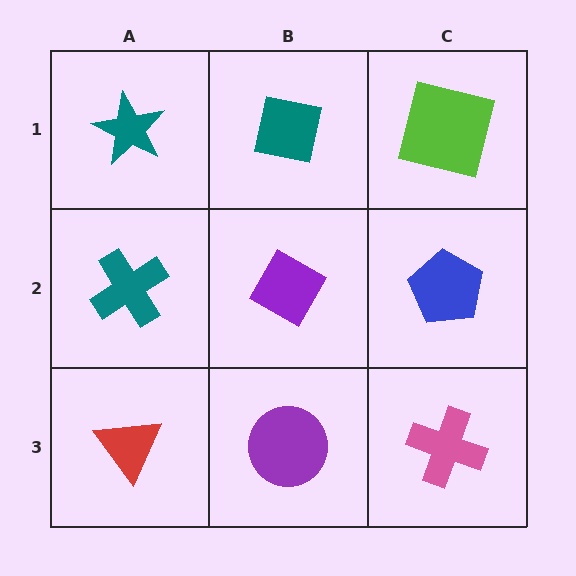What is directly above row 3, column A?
A teal cross.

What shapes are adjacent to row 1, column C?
A blue pentagon (row 2, column C), a teal square (row 1, column B).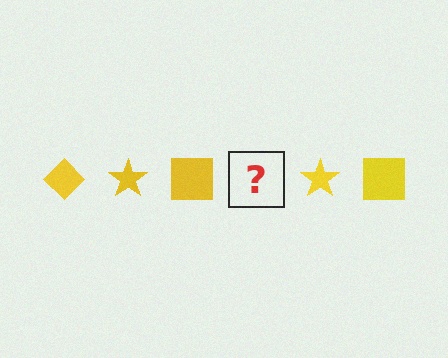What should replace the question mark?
The question mark should be replaced with a yellow diamond.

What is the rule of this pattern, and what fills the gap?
The rule is that the pattern cycles through diamond, star, square shapes in yellow. The gap should be filled with a yellow diamond.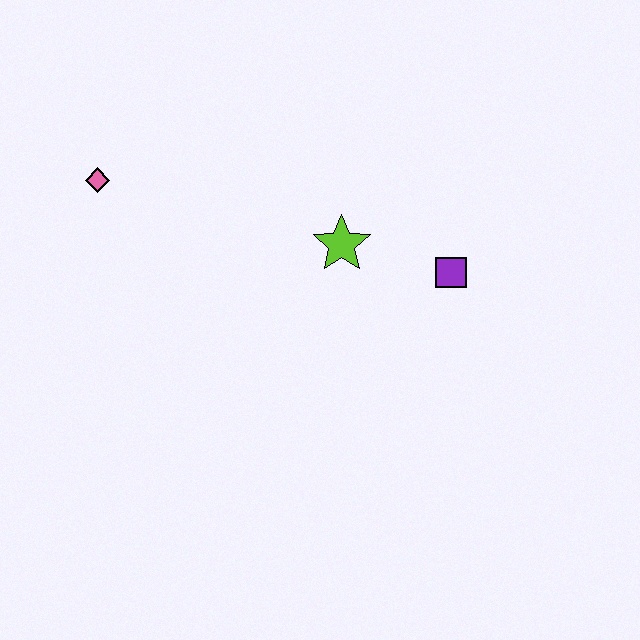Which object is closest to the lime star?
The purple square is closest to the lime star.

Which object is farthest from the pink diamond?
The purple square is farthest from the pink diamond.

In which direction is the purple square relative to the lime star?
The purple square is to the right of the lime star.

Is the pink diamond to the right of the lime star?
No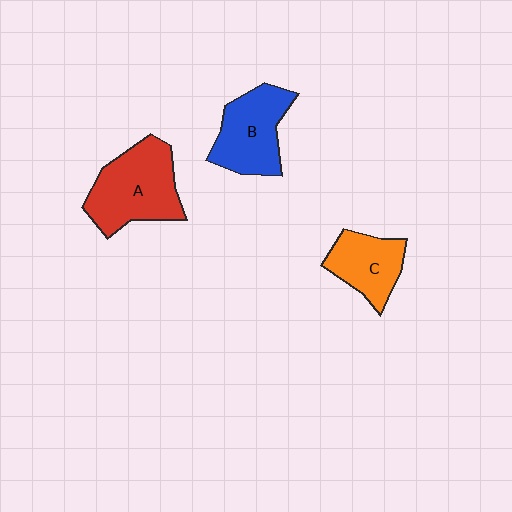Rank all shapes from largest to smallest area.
From largest to smallest: A (red), B (blue), C (orange).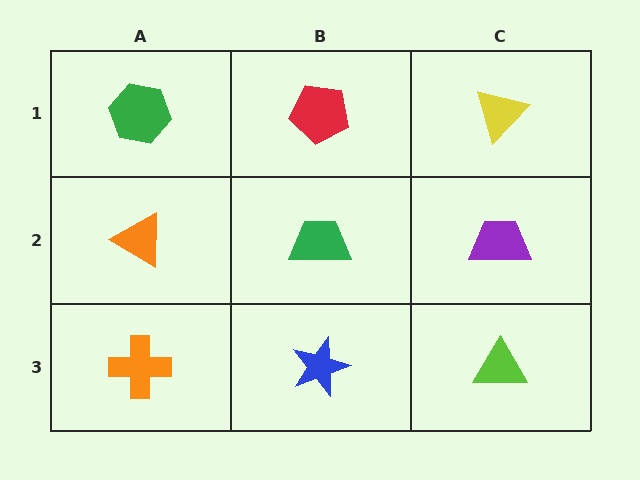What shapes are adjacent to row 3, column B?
A green trapezoid (row 2, column B), an orange cross (row 3, column A), a lime triangle (row 3, column C).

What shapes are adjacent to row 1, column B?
A green trapezoid (row 2, column B), a green hexagon (row 1, column A), a yellow triangle (row 1, column C).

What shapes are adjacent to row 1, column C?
A purple trapezoid (row 2, column C), a red pentagon (row 1, column B).